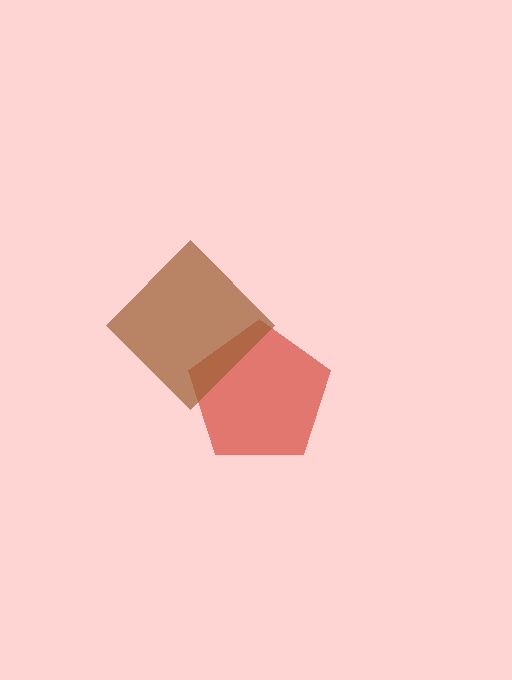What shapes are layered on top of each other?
The layered shapes are: a red pentagon, a brown diamond.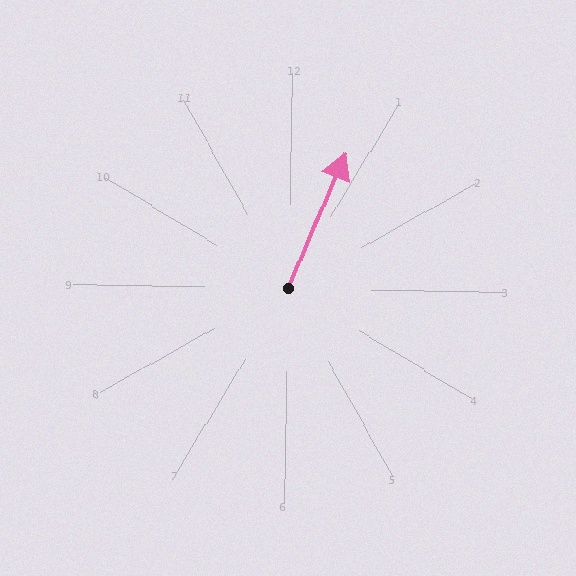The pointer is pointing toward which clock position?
Roughly 1 o'clock.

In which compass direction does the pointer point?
North.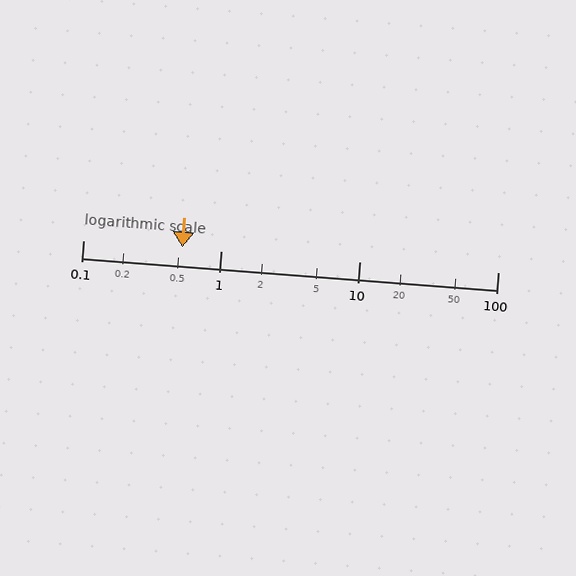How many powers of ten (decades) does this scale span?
The scale spans 3 decades, from 0.1 to 100.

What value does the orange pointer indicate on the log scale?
The pointer indicates approximately 0.52.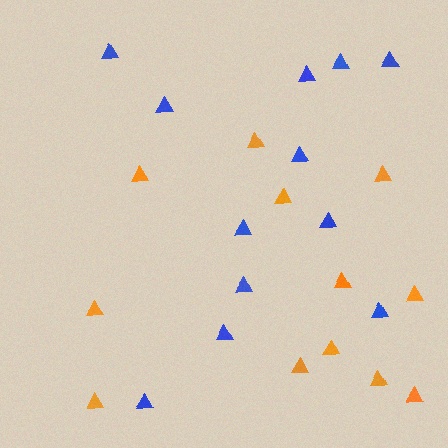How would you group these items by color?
There are 2 groups: one group of blue triangles (12) and one group of orange triangles (12).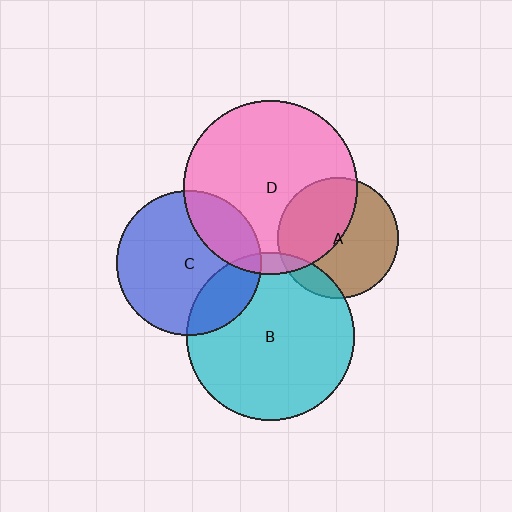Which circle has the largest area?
Circle D (pink).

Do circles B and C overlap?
Yes.